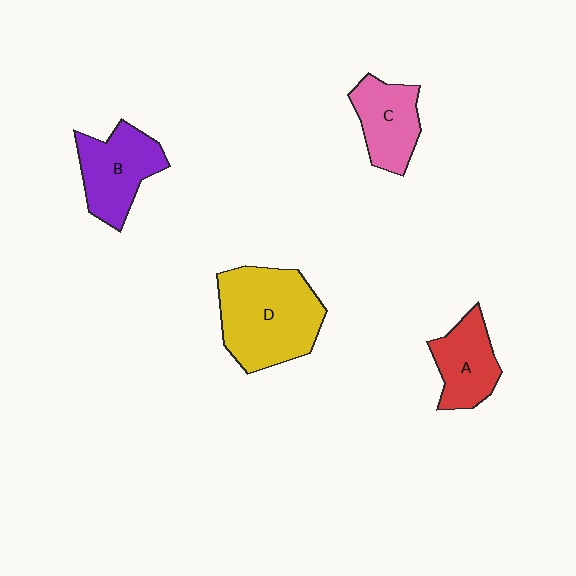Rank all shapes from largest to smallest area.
From largest to smallest: D (yellow), B (purple), C (pink), A (red).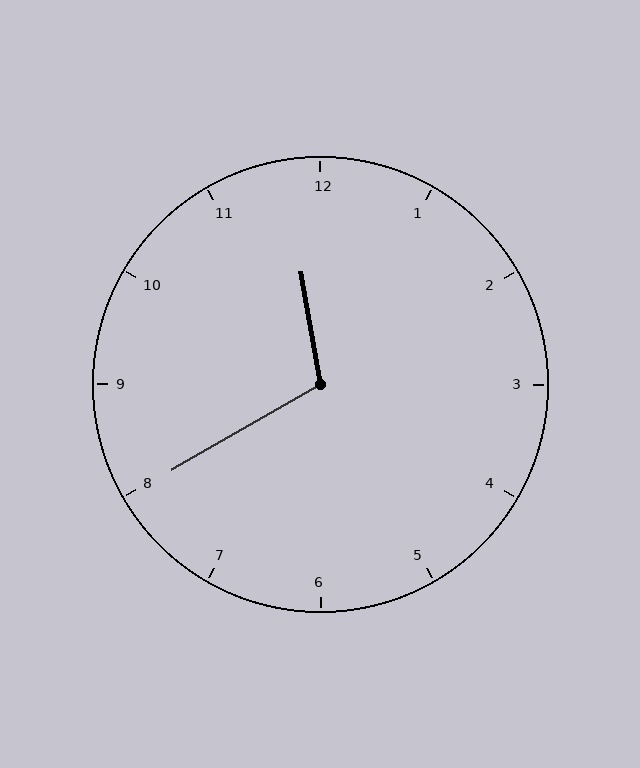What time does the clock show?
11:40.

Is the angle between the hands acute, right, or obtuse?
It is obtuse.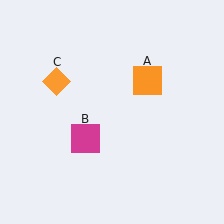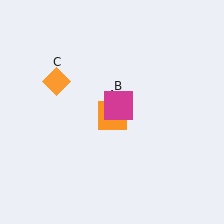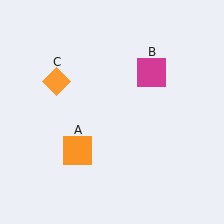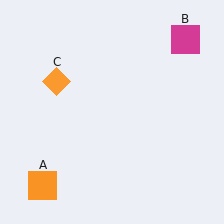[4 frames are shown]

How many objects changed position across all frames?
2 objects changed position: orange square (object A), magenta square (object B).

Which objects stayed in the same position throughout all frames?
Orange diamond (object C) remained stationary.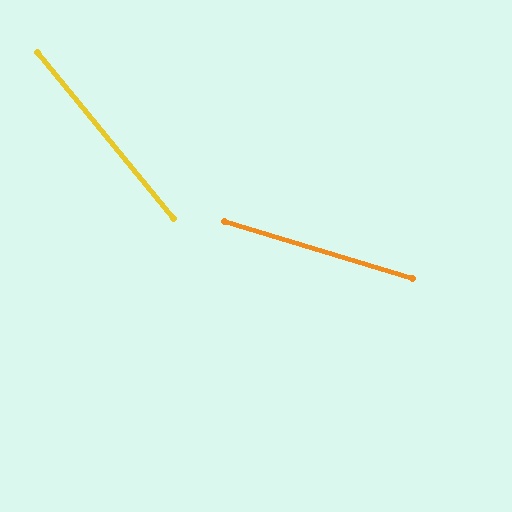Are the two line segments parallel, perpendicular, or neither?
Neither parallel nor perpendicular — they differ by about 34°.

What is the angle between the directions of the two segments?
Approximately 34 degrees.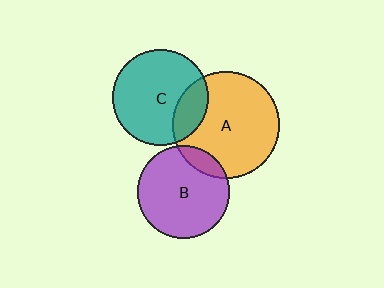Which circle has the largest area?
Circle A (orange).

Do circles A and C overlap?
Yes.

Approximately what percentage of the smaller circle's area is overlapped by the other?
Approximately 20%.